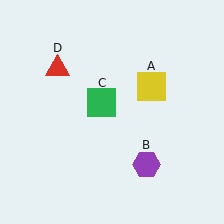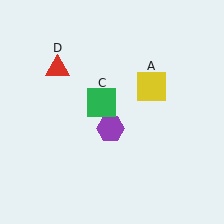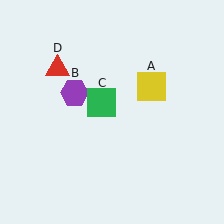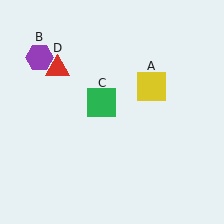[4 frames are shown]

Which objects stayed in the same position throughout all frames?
Yellow square (object A) and green square (object C) and red triangle (object D) remained stationary.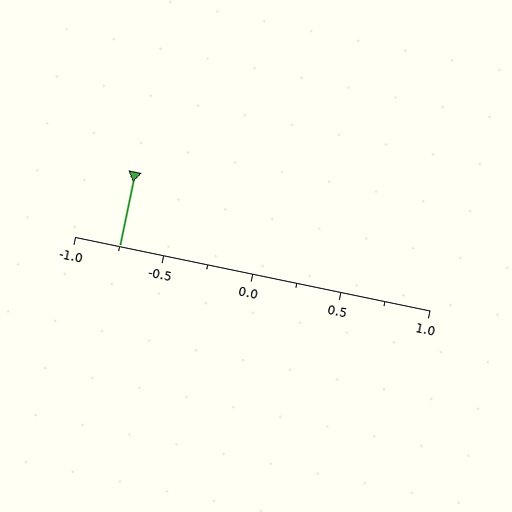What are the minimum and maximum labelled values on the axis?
The axis runs from -1.0 to 1.0.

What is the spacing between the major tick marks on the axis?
The major ticks are spaced 0.5 apart.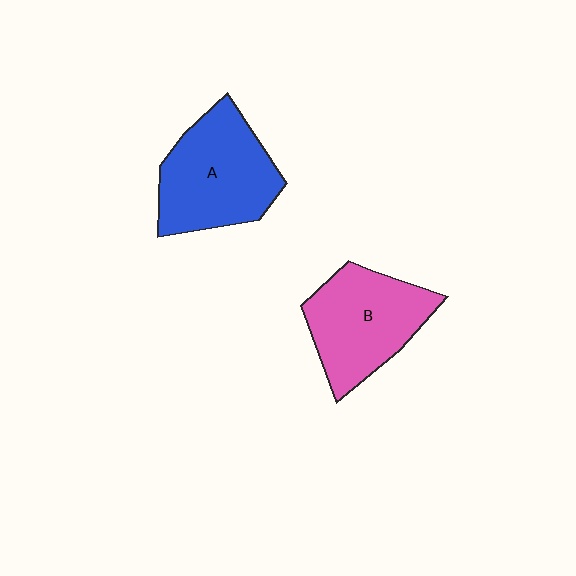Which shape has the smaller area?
Shape B (pink).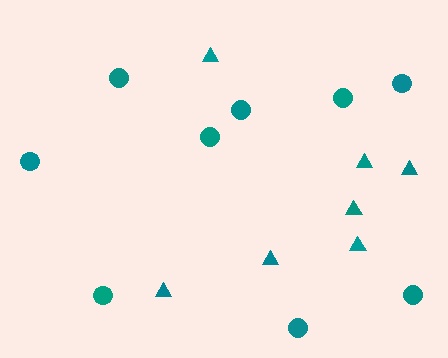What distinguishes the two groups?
There are 2 groups: one group of triangles (7) and one group of circles (9).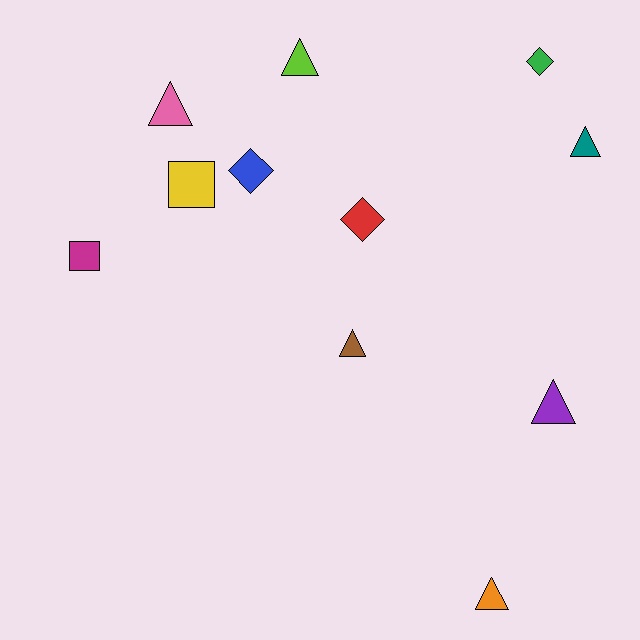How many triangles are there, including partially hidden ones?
There are 6 triangles.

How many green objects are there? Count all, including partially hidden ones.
There is 1 green object.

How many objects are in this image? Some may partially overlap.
There are 11 objects.